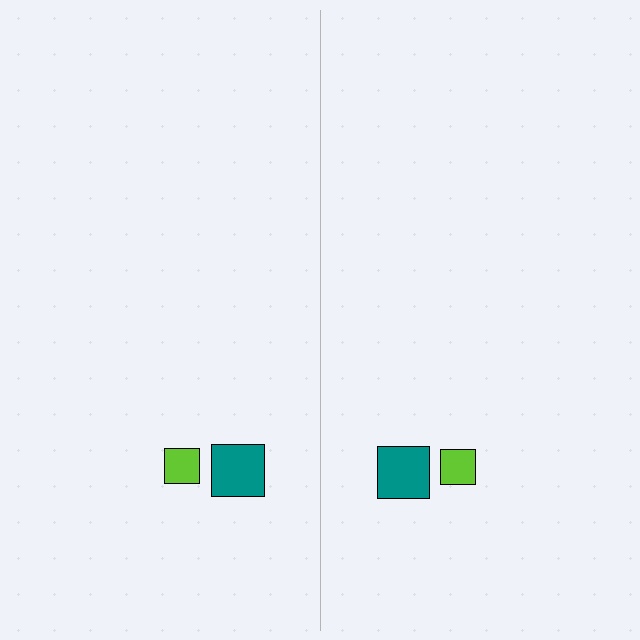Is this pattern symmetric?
Yes, this pattern has bilateral (reflection) symmetry.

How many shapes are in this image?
There are 4 shapes in this image.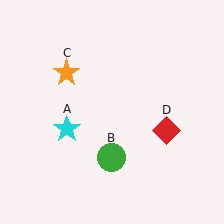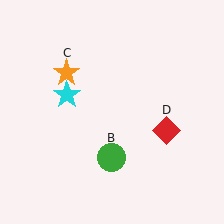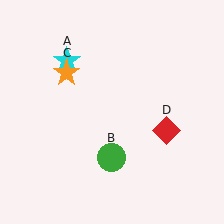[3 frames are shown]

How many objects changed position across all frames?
1 object changed position: cyan star (object A).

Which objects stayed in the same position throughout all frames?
Green circle (object B) and orange star (object C) and red diamond (object D) remained stationary.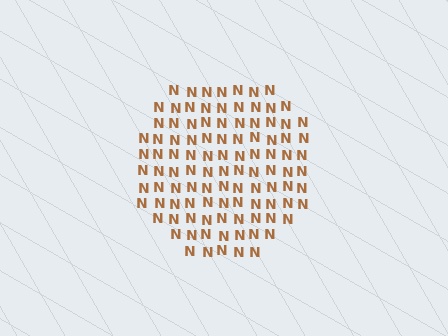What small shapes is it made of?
It is made of small letter N's.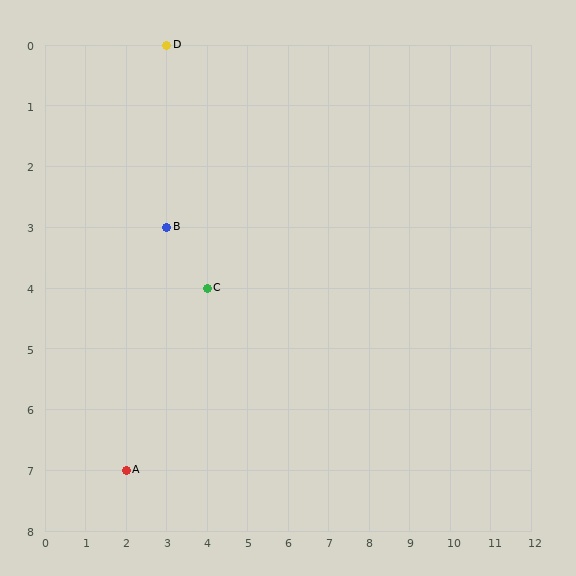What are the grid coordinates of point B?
Point B is at grid coordinates (3, 3).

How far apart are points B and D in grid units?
Points B and D are 3 rows apart.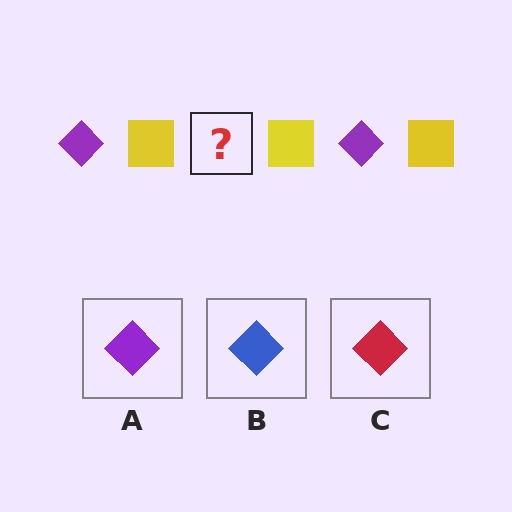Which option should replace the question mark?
Option A.